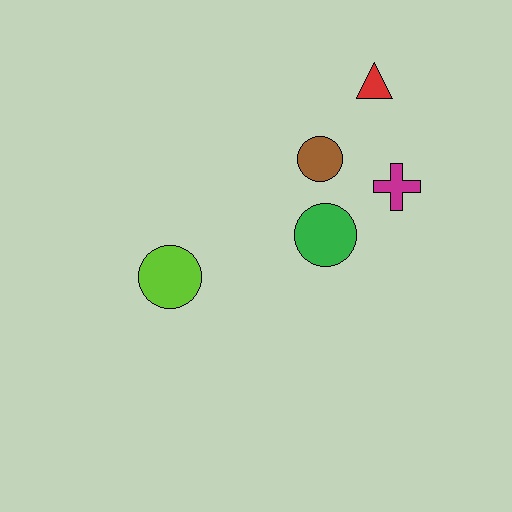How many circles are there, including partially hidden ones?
There are 3 circles.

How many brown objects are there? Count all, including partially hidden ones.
There is 1 brown object.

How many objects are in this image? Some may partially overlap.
There are 5 objects.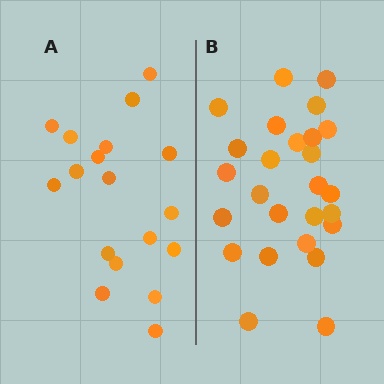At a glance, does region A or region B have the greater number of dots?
Region B (the right region) has more dots.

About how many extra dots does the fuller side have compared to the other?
Region B has roughly 8 or so more dots than region A.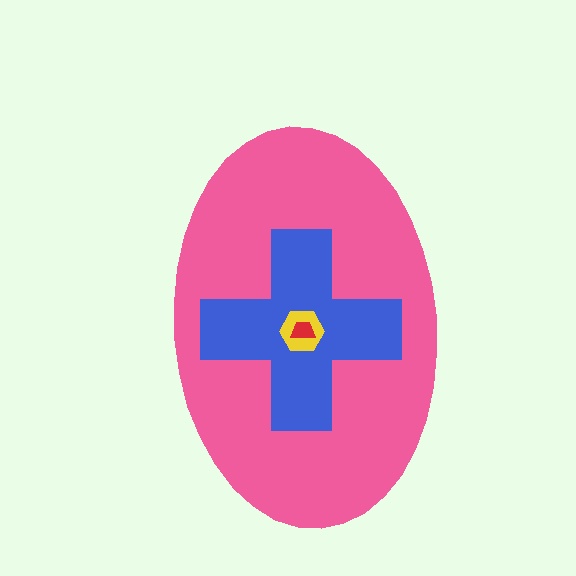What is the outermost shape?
The pink ellipse.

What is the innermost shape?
The red trapezoid.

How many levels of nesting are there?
4.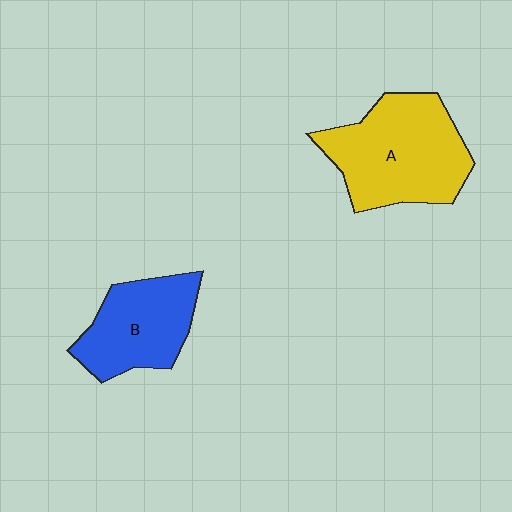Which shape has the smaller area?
Shape B (blue).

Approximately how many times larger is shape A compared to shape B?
Approximately 1.4 times.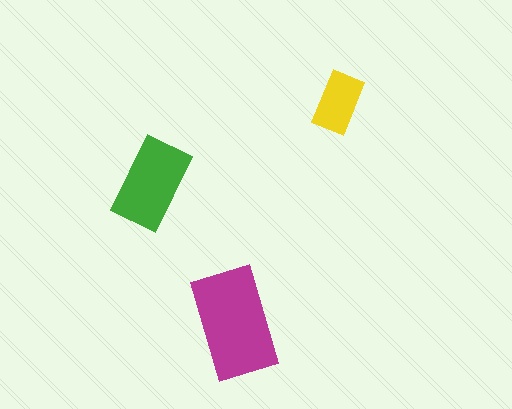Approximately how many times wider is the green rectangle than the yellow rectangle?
About 1.5 times wider.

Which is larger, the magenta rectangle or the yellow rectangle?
The magenta one.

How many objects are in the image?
There are 3 objects in the image.